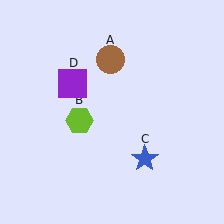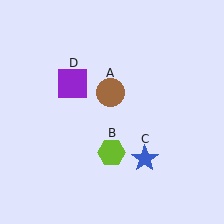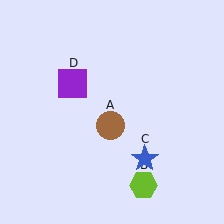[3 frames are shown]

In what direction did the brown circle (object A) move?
The brown circle (object A) moved down.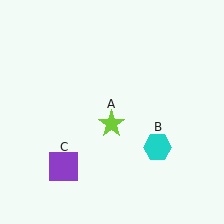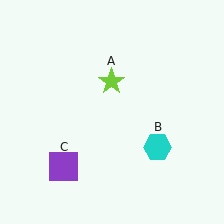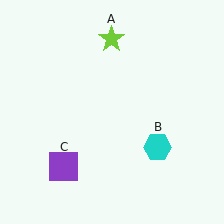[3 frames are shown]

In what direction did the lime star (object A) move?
The lime star (object A) moved up.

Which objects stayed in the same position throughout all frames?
Cyan hexagon (object B) and purple square (object C) remained stationary.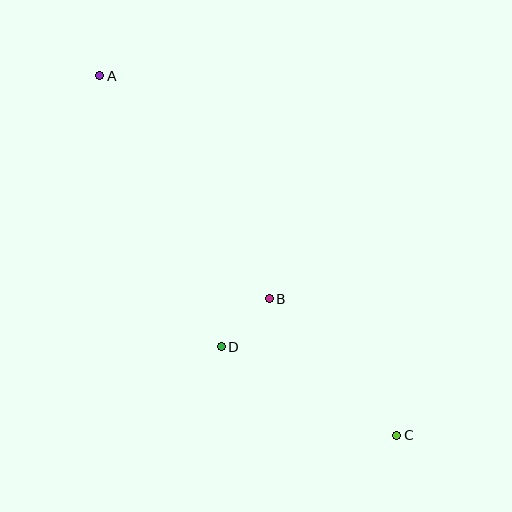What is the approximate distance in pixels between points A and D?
The distance between A and D is approximately 297 pixels.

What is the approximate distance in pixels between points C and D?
The distance between C and D is approximately 197 pixels.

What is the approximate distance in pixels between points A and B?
The distance between A and B is approximately 280 pixels.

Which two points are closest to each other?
Points B and D are closest to each other.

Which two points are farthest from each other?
Points A and C are farthest from each other.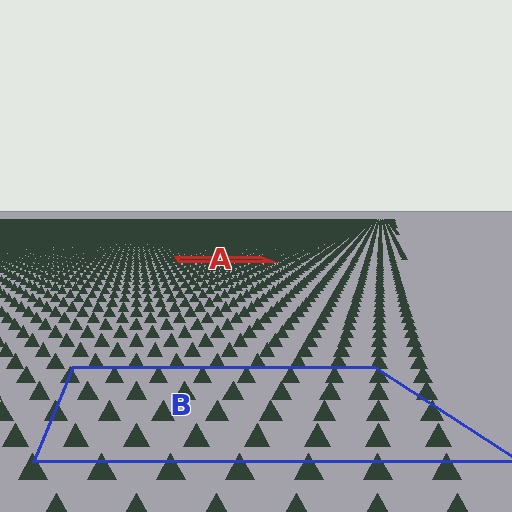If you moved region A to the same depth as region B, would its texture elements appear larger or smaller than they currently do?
They would appear larger. At a closer depth, the same texture elements are projected at a bigger on-screen size.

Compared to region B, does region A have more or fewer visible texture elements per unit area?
Region A has more texture elements per unit area — they are packed more densely because it is farther away.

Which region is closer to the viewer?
Region B is closer. The texture elements there are larger and more spread out.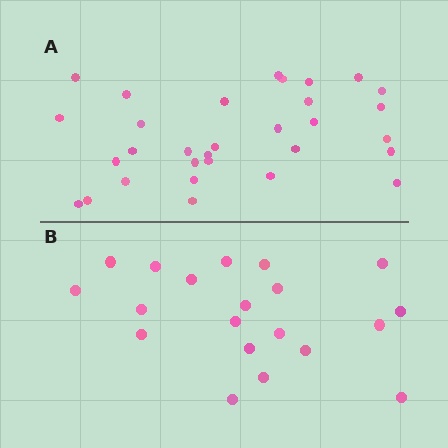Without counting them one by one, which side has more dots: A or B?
Region A (the top region) has more dots.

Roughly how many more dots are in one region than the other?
Region A has roughly 12 or so more dots than region B.